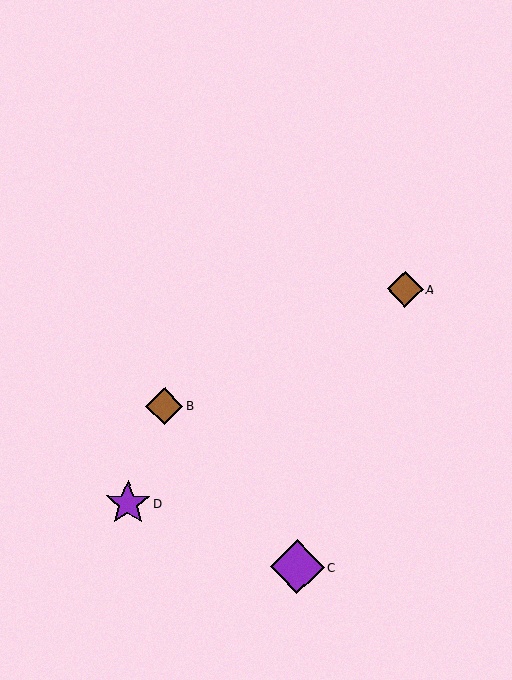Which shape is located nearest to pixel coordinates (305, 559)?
The purple diamond (labeled C) at (297, 567) is nearest to that location.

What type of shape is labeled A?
Shape A is a brown diamond.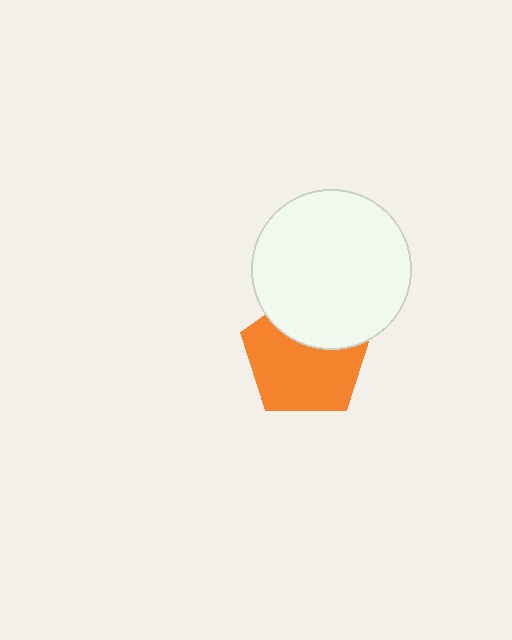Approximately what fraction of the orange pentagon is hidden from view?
Roughly 34% of the orange pentagon is hidden behind the white circle.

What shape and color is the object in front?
The object in front is a white circle.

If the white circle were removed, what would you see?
You would see the complete orange pentagon.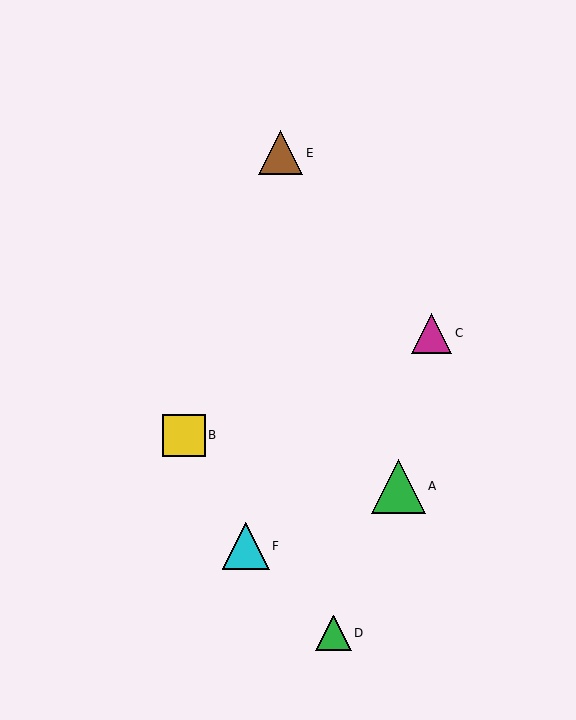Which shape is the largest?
The green triangle (labeled A) is the largest.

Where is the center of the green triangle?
The center of the green triangle is at (333, 633).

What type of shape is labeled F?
Shape F is a cyan triangle.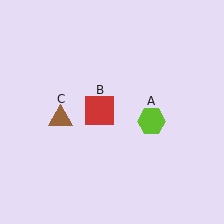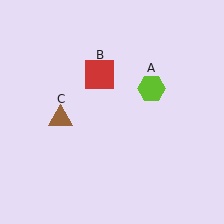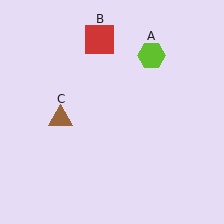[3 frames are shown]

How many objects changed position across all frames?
2 objects changed position: lime hexagon (object A), red square (object B).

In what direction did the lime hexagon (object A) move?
The lime hexagon (object A) moved up.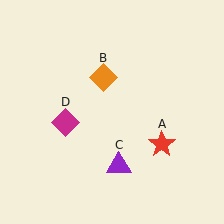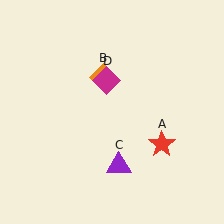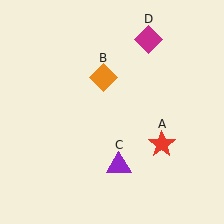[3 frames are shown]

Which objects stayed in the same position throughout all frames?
Red star (object A) and orange diamond (object B) and purple triangle (object C) remained stationary.